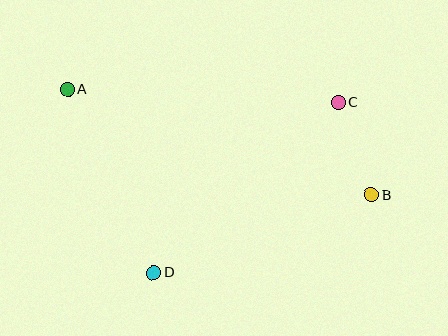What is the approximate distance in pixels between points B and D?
The distance between B and D is approximately 231 pixels.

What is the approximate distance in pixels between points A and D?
The distance between A and D is approximately 203 pixels.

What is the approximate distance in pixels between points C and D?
The distance between C and D is approximately 251 pixels.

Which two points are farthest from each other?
Points A and B are farthest from each other.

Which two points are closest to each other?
Points B and C are closest to each other.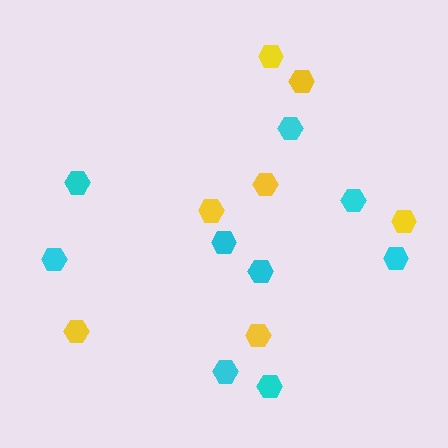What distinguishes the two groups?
There are 2 groups: one group of yellow hexagons (7) and one group of cyan hexagons (9).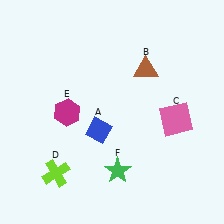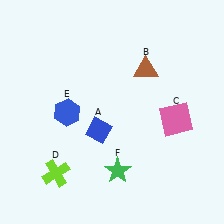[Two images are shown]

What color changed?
The hexagon (E) changed from magenta in Image 1 to blue in Image 2.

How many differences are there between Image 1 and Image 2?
There is 1 difference between the two images.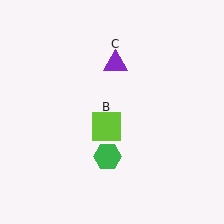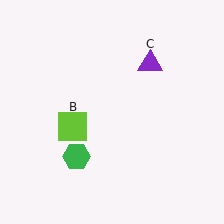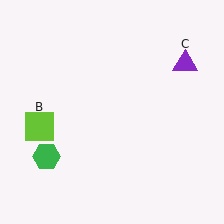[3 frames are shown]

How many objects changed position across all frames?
3 objects changed position: green hexagon (object A), lime square (object B), purple triangle (object C).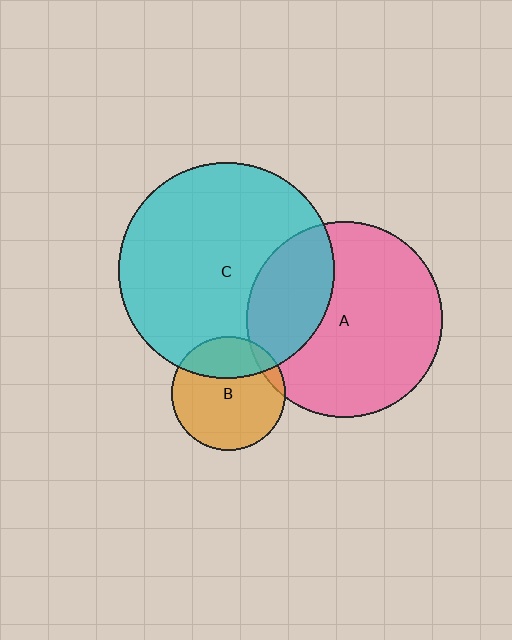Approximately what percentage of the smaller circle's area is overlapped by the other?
Approximately 30%.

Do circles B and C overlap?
Yes.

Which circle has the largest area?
Circle C (cyan).